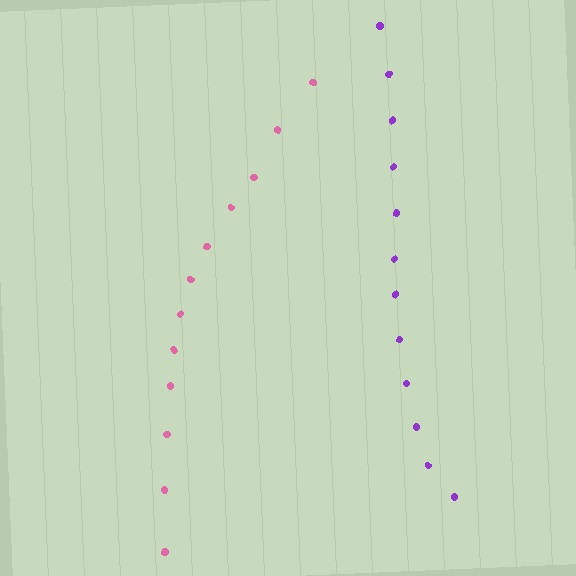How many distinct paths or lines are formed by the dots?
There are 2 distinct paths.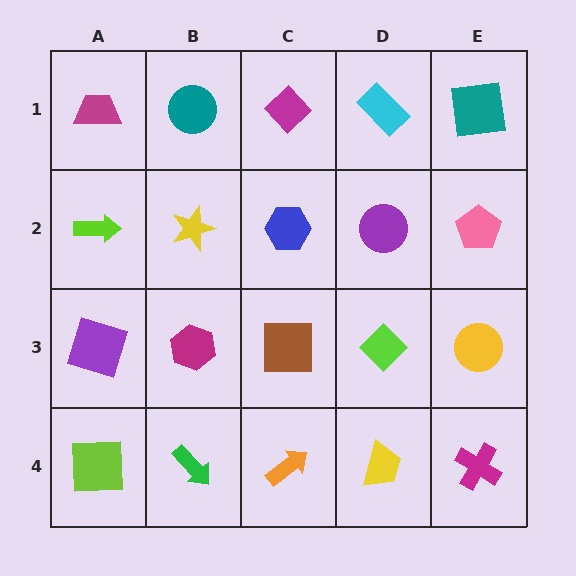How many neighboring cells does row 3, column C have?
4.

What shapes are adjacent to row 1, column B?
A yellow star (row 2, column B), a magenta trapezoid (row 1, column A), a magenta diamond (row 1, column C).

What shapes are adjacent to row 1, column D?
A purple circle (row 2, column D), a magenta diamond (row 1, column C), a teal square (row 1, column E).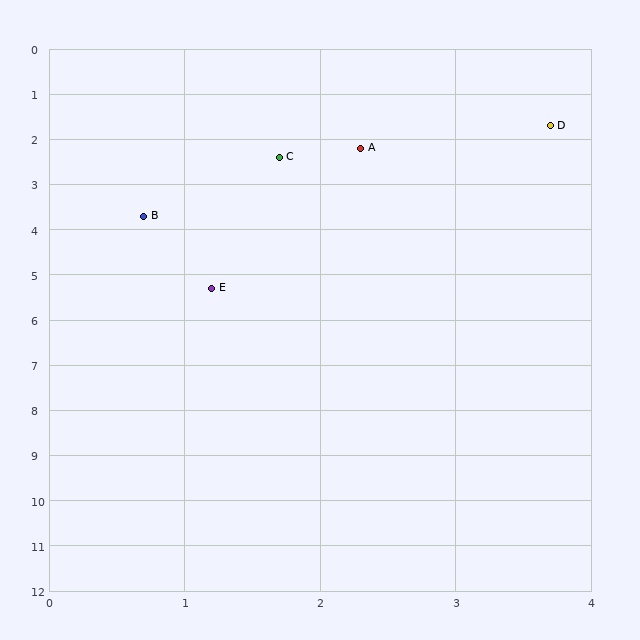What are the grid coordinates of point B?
Point B is at approximately (0.7, 3.7).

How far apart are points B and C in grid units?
Points B and C are about 1.6 grid units apart.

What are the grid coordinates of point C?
Point C is at approximately (1.7, 2.4).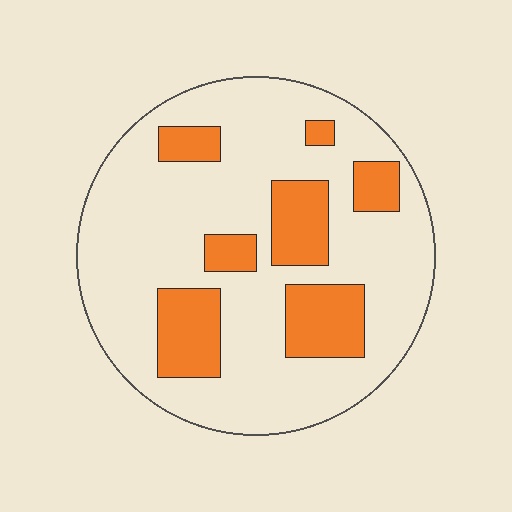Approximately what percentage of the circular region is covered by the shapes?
Approximately 25%.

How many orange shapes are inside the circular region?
7.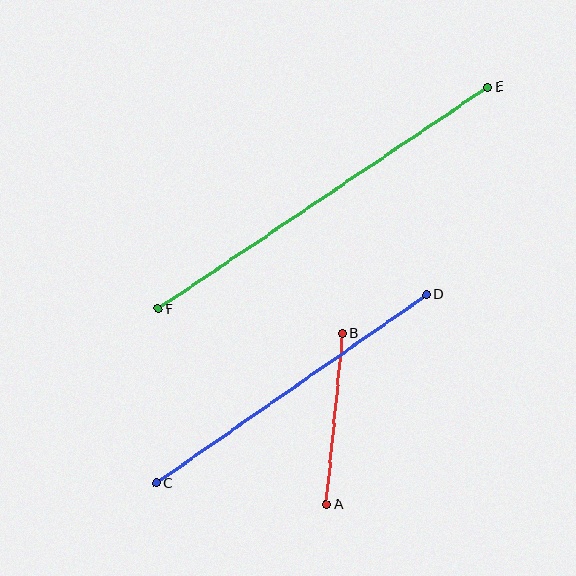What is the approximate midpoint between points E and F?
The midpoint is at approximately (323, 198) pixels.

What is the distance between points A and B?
The distance is approximately 171 pixels.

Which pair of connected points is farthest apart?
Points E and F are farthest apart.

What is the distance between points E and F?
The distance is approximately 397 pixels.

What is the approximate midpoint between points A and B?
The midpoint is at approximately (334, 419) pixels.